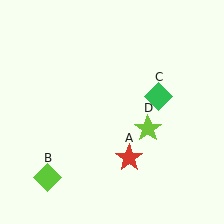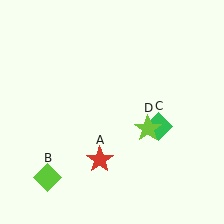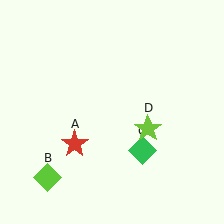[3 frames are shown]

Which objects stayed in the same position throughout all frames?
Lime diamond (object B) and lime star (object D) remained stationary.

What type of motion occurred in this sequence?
The red star (object A), green diamond (object C) rotated clockwise around the center of the scene.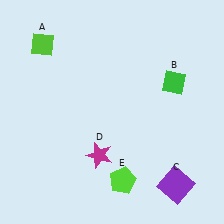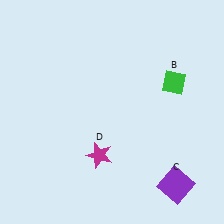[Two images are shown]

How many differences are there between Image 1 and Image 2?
There are 2 differences between the two images.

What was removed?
The lime pentagon (E), the lime diamond (A) were removed in Image 2.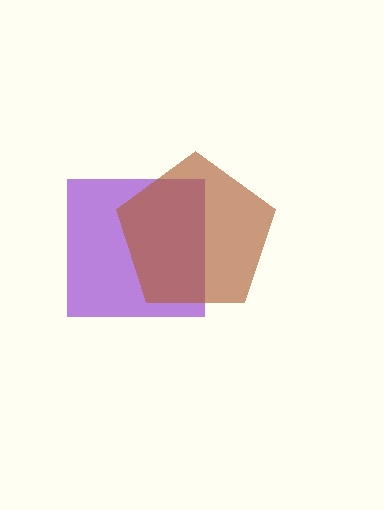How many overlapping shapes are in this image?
There are 2 overlapping shapes in the image.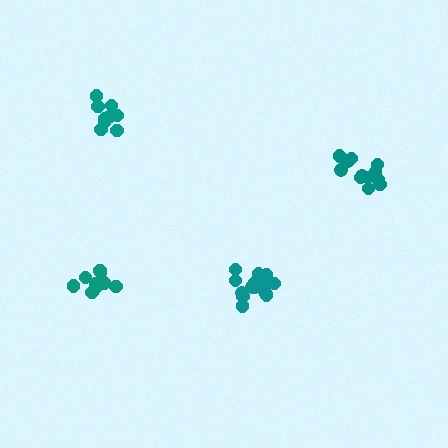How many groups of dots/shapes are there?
There are 4 groups.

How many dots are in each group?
Group 1: 14 dots, Group 2: 10 dots, Group 3: 13 dots, Group 4: 10 dots (47 total).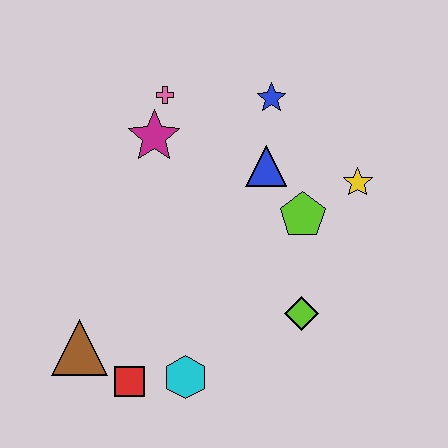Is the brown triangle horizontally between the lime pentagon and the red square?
No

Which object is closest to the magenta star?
The pink cross is closest to the magenta star.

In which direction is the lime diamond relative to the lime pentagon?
The lime diamond is below the lime pentagon.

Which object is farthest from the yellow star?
The brown triangle is farthest from the yellow star.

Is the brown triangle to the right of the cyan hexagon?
No